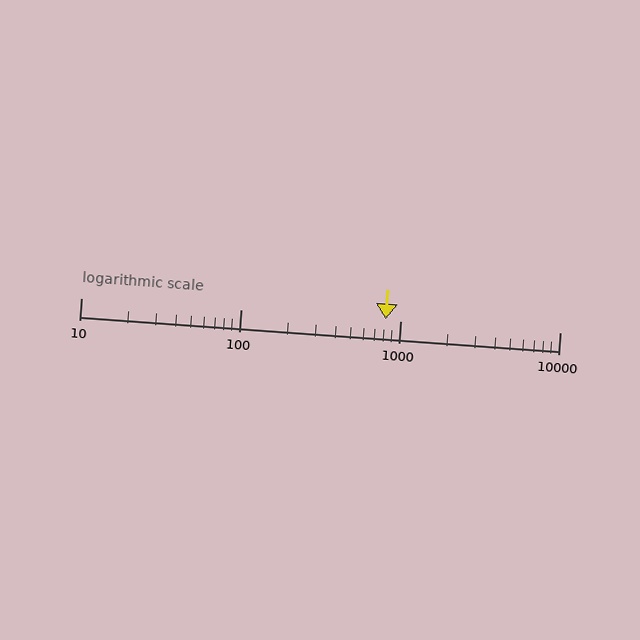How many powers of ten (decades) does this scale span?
The scale spans 3 decades, from 10 to 10000.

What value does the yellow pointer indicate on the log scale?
The pointer indicates approximately 810.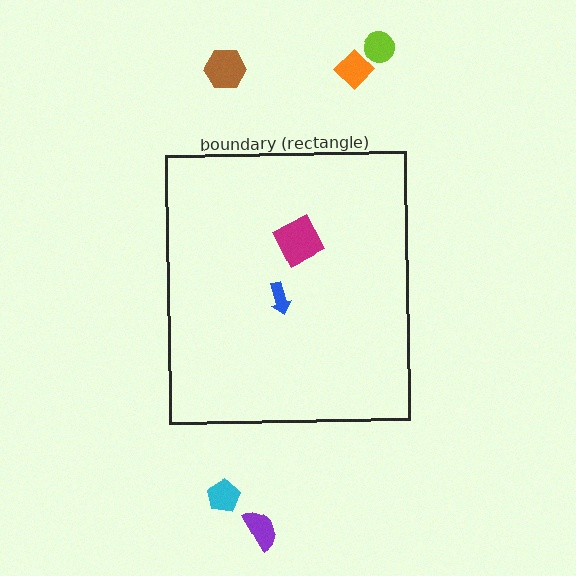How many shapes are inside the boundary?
2 inside, 5 outside.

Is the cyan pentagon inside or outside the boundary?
Outside.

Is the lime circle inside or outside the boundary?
Outside.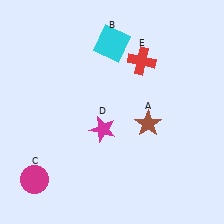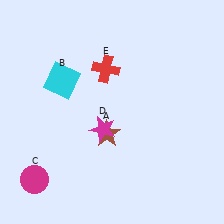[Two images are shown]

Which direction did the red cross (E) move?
The red cross (E) moved left.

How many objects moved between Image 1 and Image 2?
3 objects moved between the two images.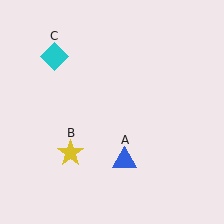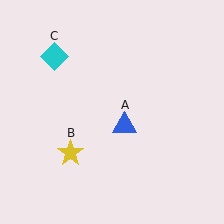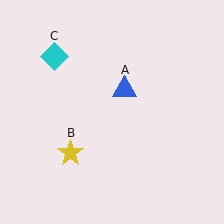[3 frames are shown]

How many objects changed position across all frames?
1 object changed position: blue triangle (object A).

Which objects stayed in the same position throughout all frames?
Yellow star (object B) and cyan diamond (object C) remained stationary.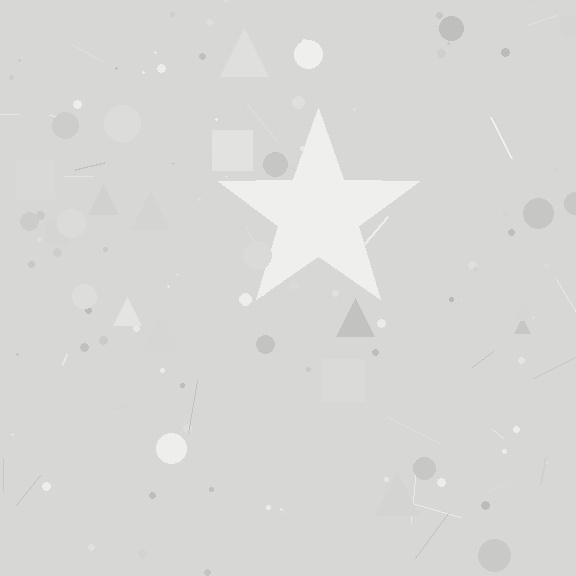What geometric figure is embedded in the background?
A star is embedded in the background.